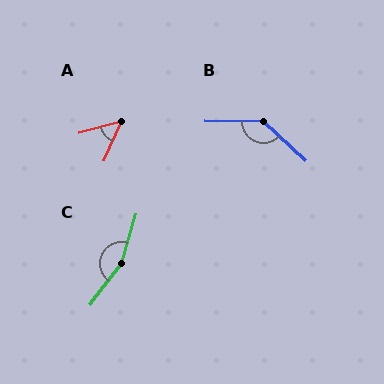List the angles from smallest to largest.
A (51°), B (138°), C (160°).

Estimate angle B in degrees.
Approximately 138 degrees.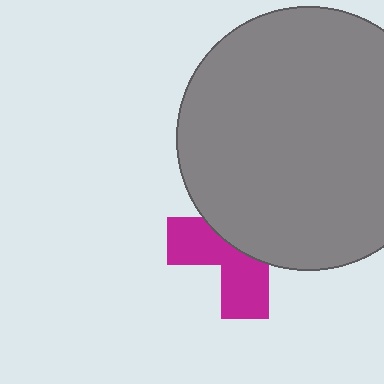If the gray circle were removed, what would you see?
You would see the complete magenta cross.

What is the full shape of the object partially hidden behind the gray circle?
The partially hidden object is a magenta cross.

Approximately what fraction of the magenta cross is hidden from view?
Roughly 56% of the magenta cross is hidden behind the gray circle.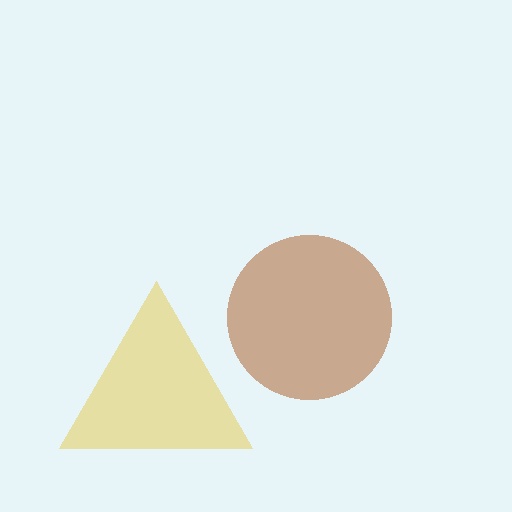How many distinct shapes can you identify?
There are 2 distinct shapes: a brown circle, a yellow triangle.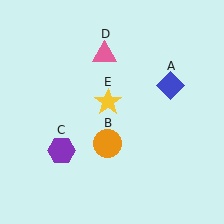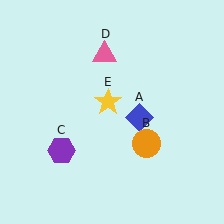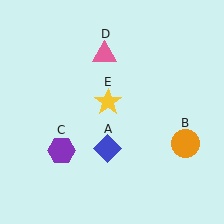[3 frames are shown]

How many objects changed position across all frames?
2 objects changed position: blue diamond (object A), orange circle (object B).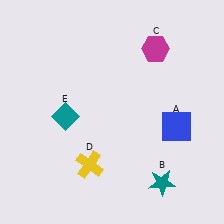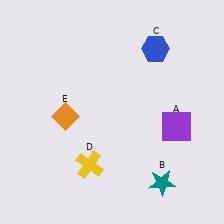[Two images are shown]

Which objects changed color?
A changed from blue to purple. C changed from magenta to blue. E changed from teal to orange.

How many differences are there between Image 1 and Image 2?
There are 3 differences between the two images.